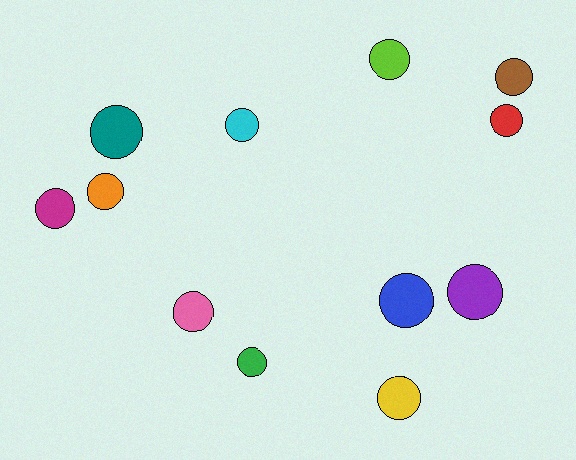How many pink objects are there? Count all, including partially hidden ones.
There is 1 pink object.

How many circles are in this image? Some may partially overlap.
There are 12 circles.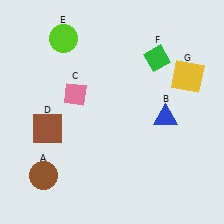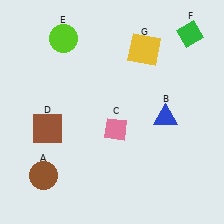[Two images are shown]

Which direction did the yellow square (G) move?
The yellow square (G) moved left.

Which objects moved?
The objects that moved are: the pink diamond (C), the green diamond (F), the yellow square (G).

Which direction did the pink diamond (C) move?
The pink diamond (C) moved right.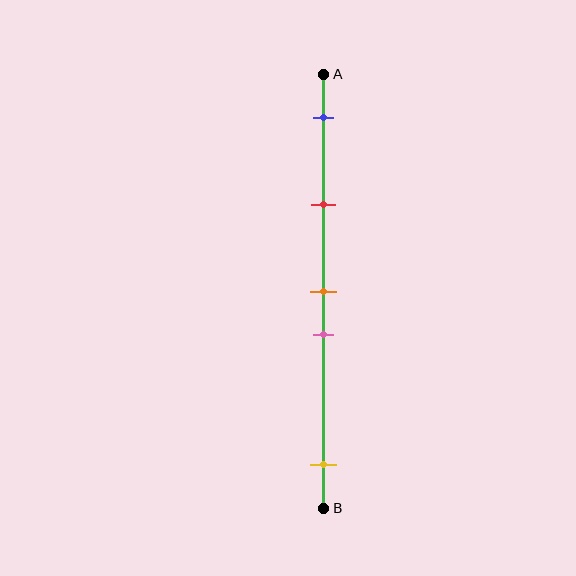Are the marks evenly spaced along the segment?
No, the marks are not evenly spaced.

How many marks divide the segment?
There are 5 marks dividing the segment.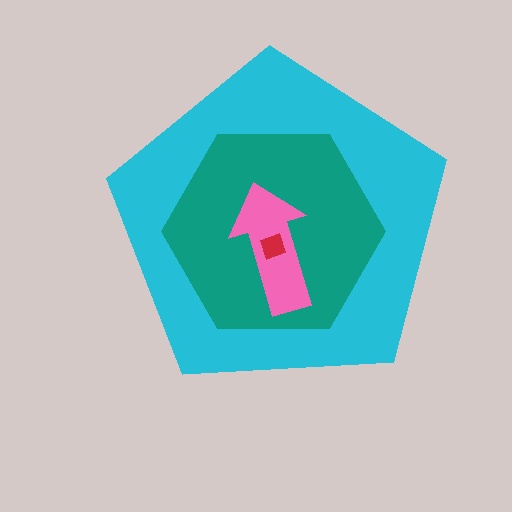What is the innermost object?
The red square.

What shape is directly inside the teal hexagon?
The pink arrow.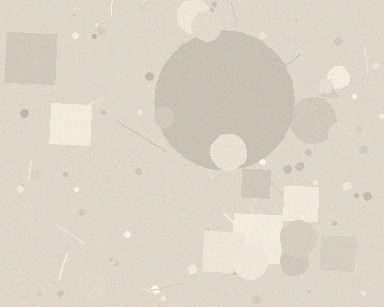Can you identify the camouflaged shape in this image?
The camouflaged shape is a circle.